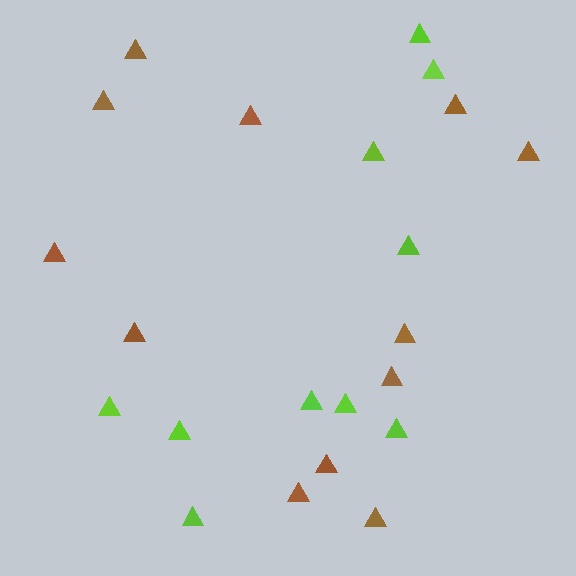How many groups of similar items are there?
There are 2 groups: one group of brown triangles (12) and one group of lime triangles (10).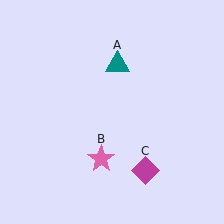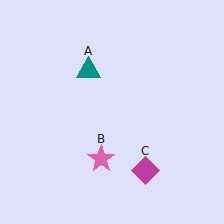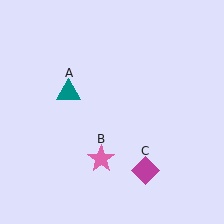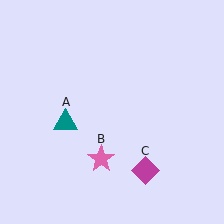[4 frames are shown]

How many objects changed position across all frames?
1 object changed position: teal triangle (object A).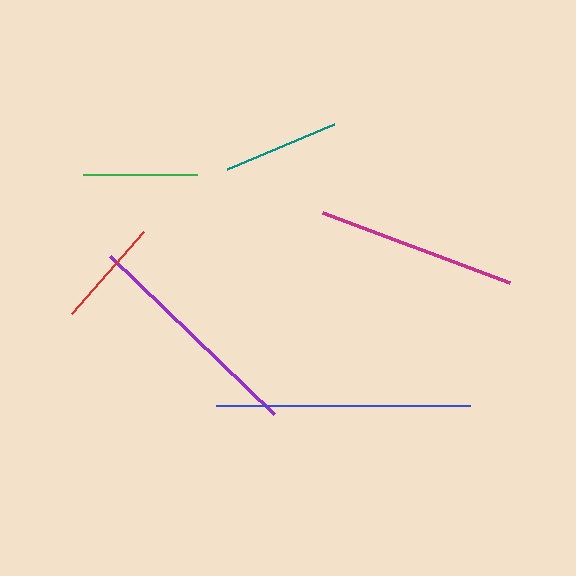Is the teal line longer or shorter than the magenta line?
The magenta line is longer than the teal line.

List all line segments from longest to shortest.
From longest to shortest: blue, purple, magenta, teal, green, red.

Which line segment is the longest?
The blue line is the longest at approximately 254 pixels.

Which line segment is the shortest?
The red line is the shortest at approximately 109 pixels.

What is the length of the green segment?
The green segment is approximately 114 pixels long.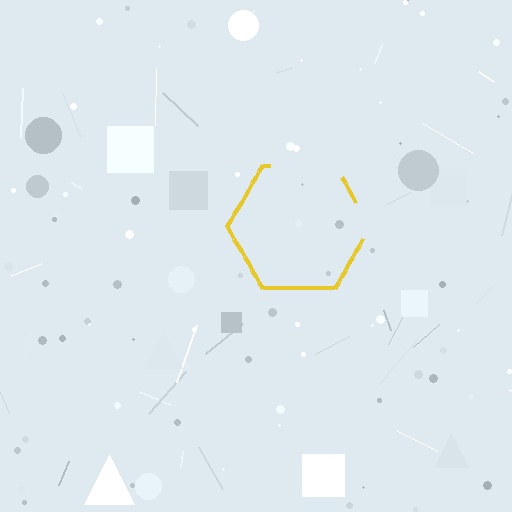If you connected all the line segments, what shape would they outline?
They would outline a hexagon.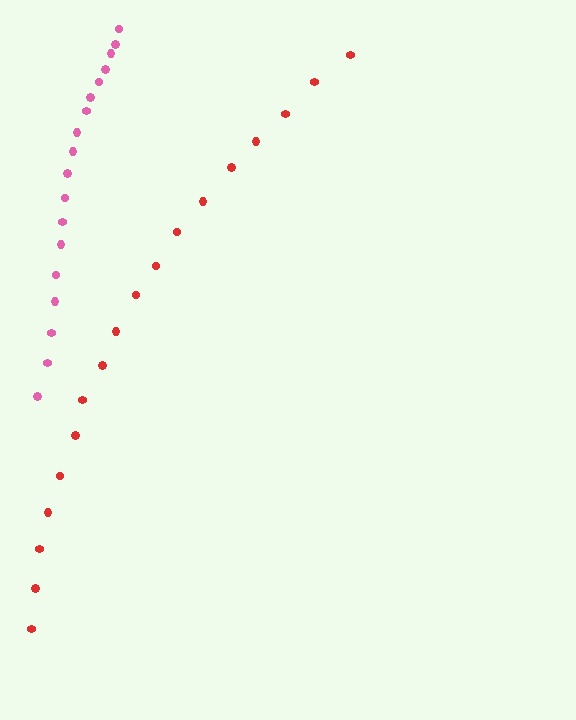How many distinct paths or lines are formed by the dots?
There are 2 distinct paths.